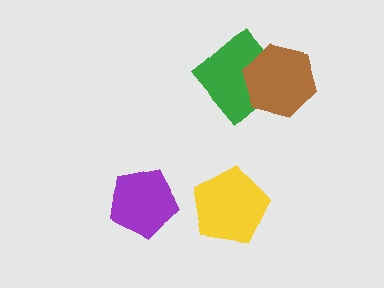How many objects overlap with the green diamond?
1 object overlaps with the green diamond.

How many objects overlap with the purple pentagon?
0 objects overlap with the purple pentagon.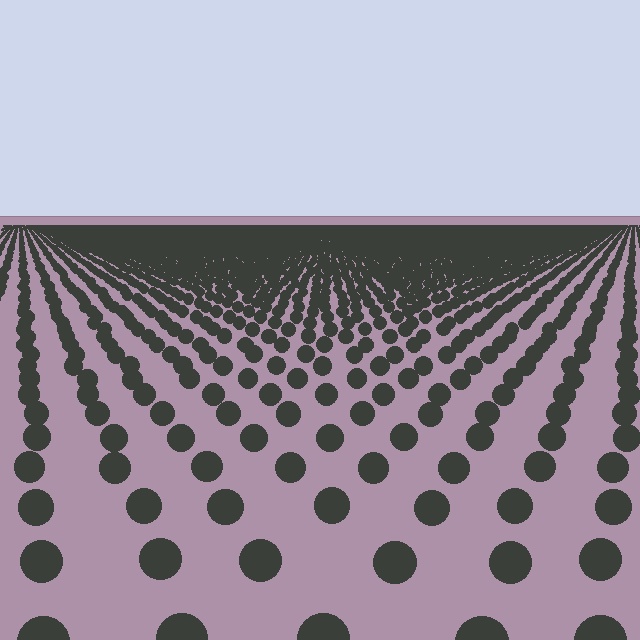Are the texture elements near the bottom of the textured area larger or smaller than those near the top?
Larger. Near the bottom, elements are closer to the viewer and appear at a bigger on-screen size.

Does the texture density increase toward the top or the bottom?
Density increases toward the top.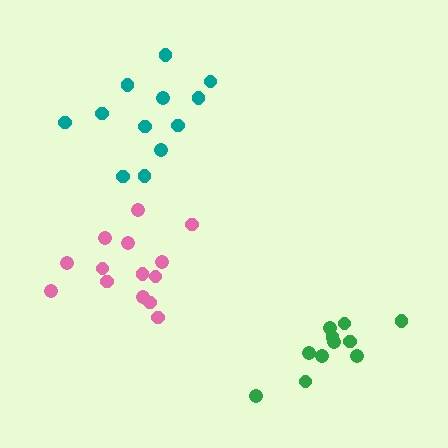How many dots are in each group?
Group 1: 14 dots, Group 2: 11 dots, Group 3: 12 dots (37 total).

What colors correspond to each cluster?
The clusters are colored: pink, green, teal.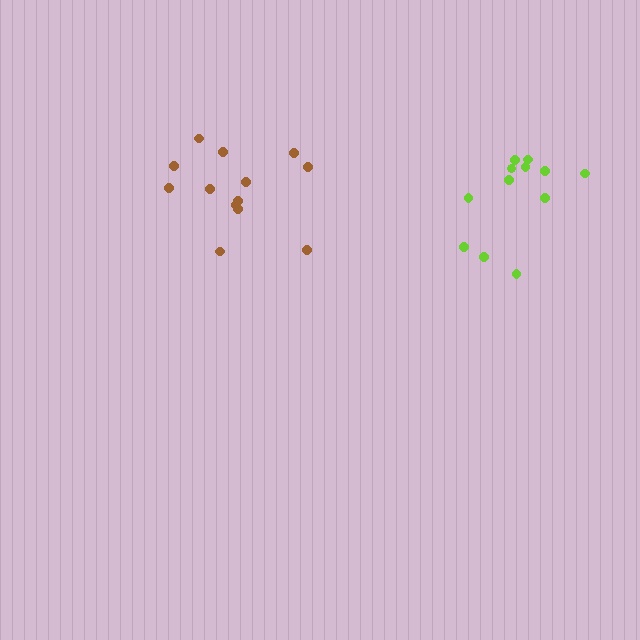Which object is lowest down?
The lime cluster is bottommost.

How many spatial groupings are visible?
There are 2 spatial groupings.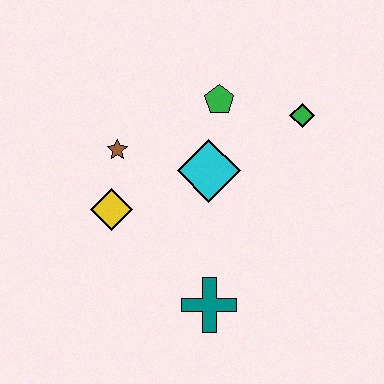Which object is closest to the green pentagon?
The cyan diamond is closest to the green pentagon.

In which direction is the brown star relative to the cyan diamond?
The brown star is to the left of the cyan diamond.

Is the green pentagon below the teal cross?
No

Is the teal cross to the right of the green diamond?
No